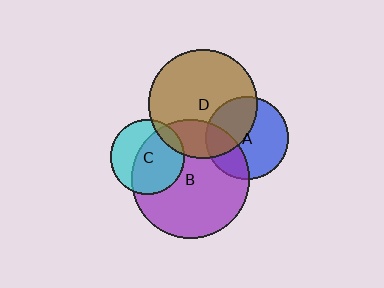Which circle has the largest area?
Circle B (purple).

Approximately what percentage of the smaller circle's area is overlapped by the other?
Approximately 40%.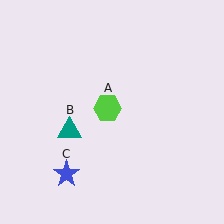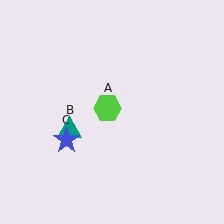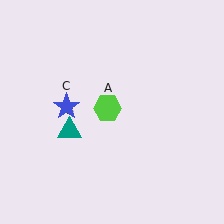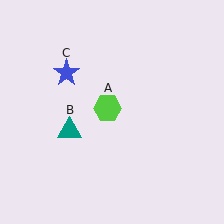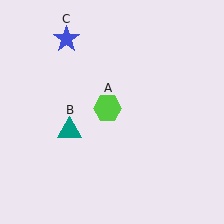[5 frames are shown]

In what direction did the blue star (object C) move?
The blue star (object C) moved up.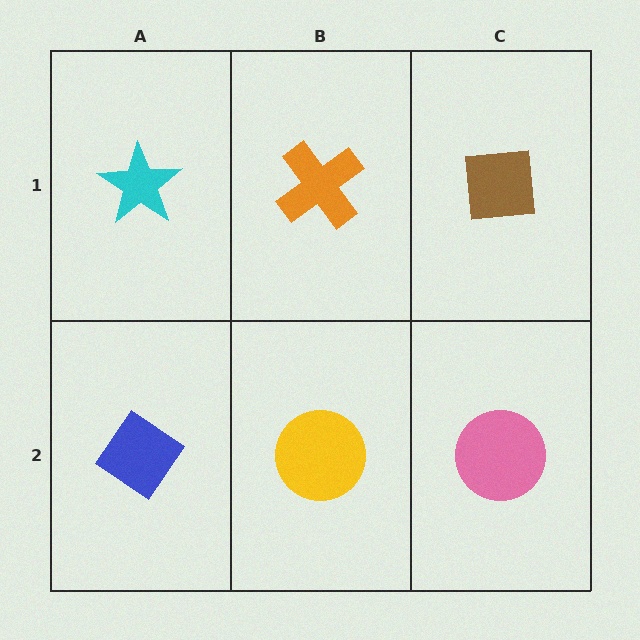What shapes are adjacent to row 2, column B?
An orange cross (row 1, column B), a blue diamond (row 2, column A), a pink circle (row 2, column C).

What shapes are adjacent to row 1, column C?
A pink circle (row 2, column C), an orange cross (row 1, column B).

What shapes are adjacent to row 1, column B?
A yellow circle (row 2, column B), a cyan star (row 1, column A), a brown square (row 1, column C).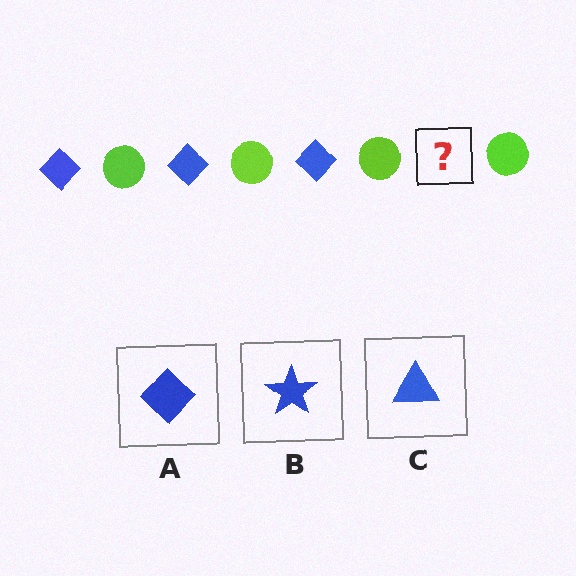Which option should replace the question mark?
Option A.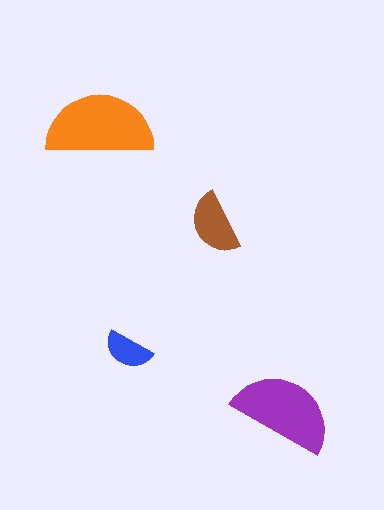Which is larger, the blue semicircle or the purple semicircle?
The purple one.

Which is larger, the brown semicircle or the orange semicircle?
The orange one.